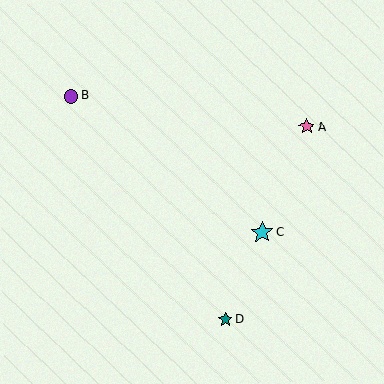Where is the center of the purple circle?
The center of the purple circle is at (71, 96).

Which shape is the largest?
The cyan star (labeled C) is the largest.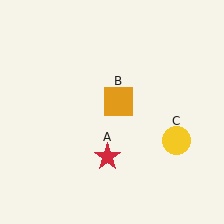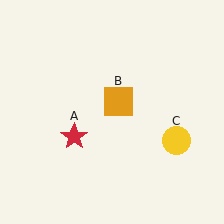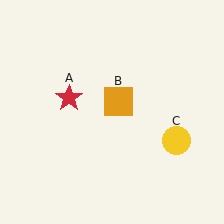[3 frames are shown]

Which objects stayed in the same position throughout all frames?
Orange square (object B) and yellow circle (object C) remained stationary.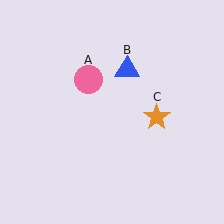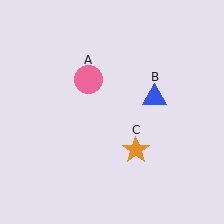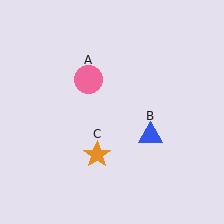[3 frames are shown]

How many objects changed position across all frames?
2 objects changed position: blue triangle (object B), orange star (object C).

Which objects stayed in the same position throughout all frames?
Pink circle (object A) remained stationary.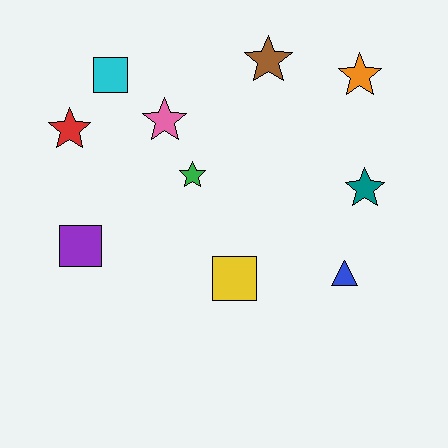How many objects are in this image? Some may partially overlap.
There are 10 objects.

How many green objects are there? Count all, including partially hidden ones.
There is 1 green object.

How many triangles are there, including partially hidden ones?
There is 1 triangle.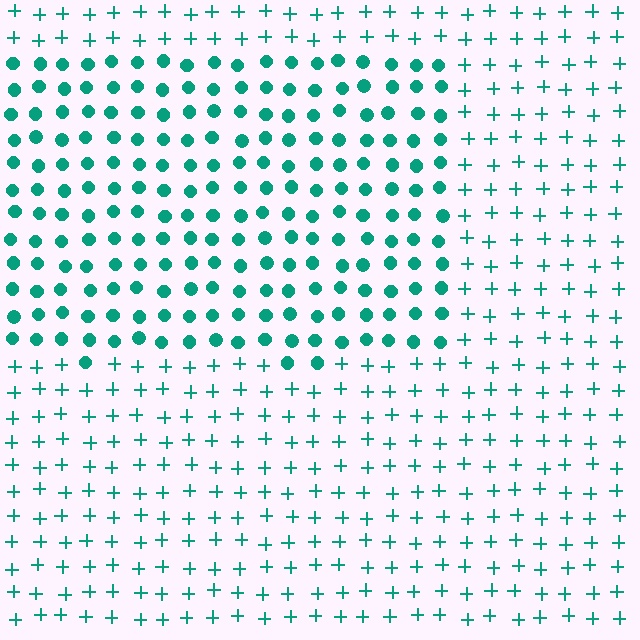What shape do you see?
I see a rectangle.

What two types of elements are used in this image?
The image uses circles inside the rectangle region and plus signs outside it.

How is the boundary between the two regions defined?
The boundary is defined by a change in element shape: circles inside vs. plus signs outside. All elements share the same color and spacing.